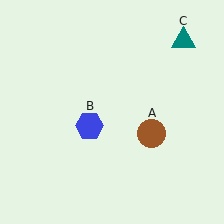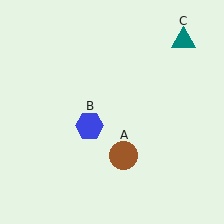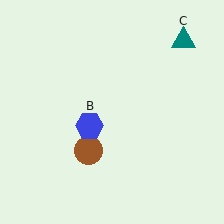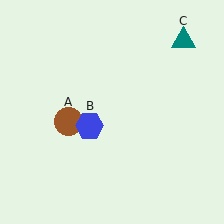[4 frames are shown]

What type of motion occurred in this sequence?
The brown circle (object A) rotated clockwise around the center of the scene.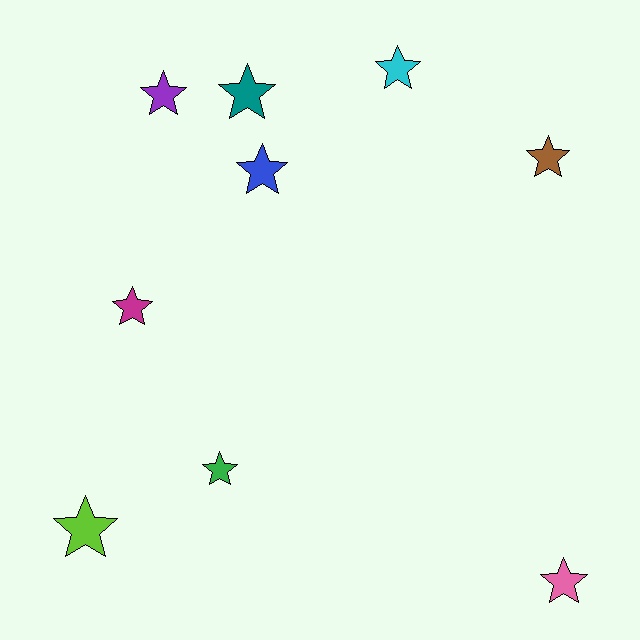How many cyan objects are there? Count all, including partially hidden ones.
There is 1 cyan object.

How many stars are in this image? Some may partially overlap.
There are 9 stars.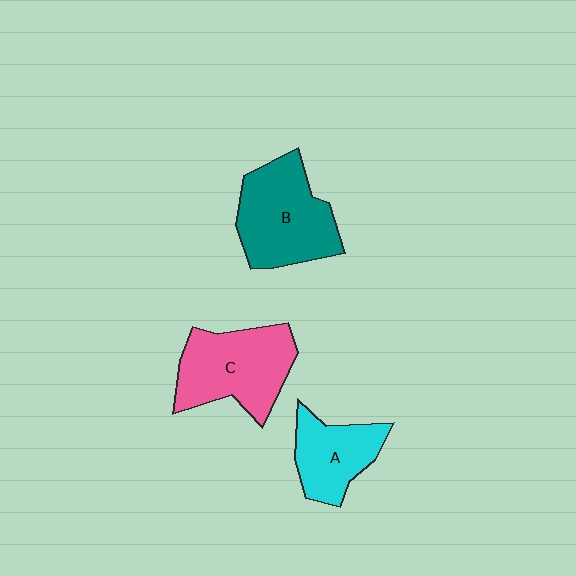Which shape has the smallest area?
Shape A (cyan).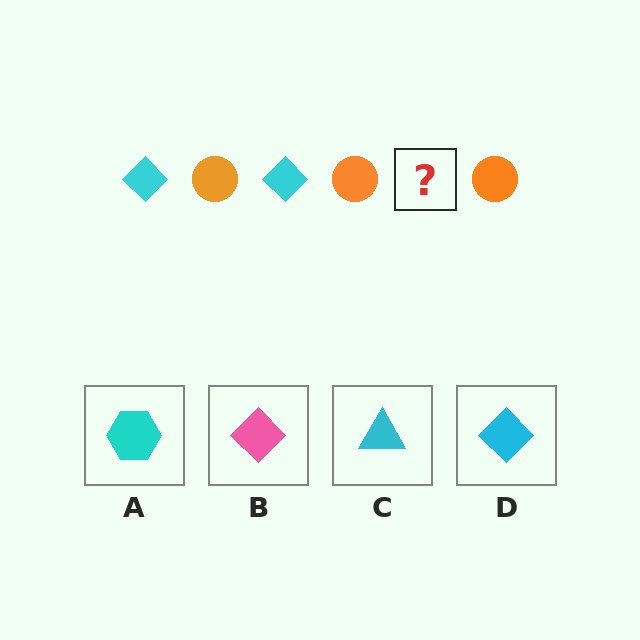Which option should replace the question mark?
Option D.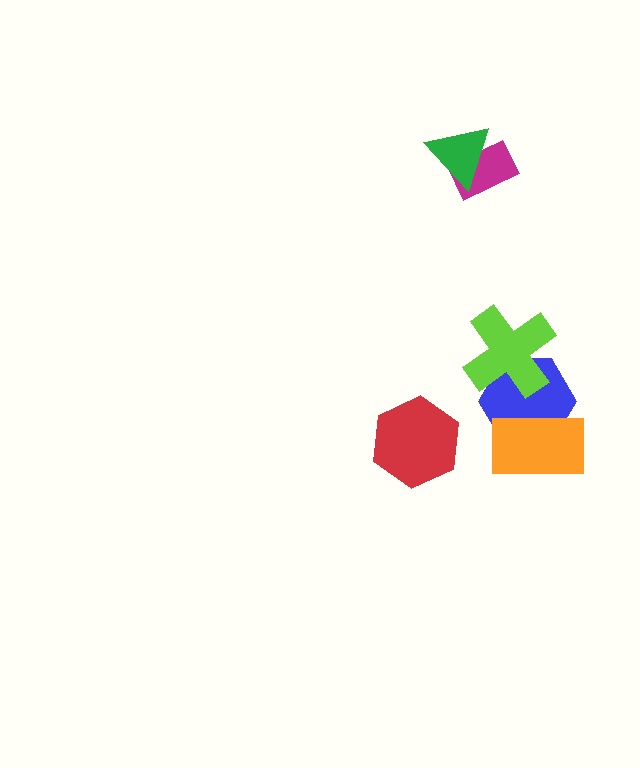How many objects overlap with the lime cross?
1 object overlaps with the lime cross.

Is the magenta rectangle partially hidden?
Yes, it is partially covered by another shape.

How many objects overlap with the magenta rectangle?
1 object overlaps with the magenta rectangle.